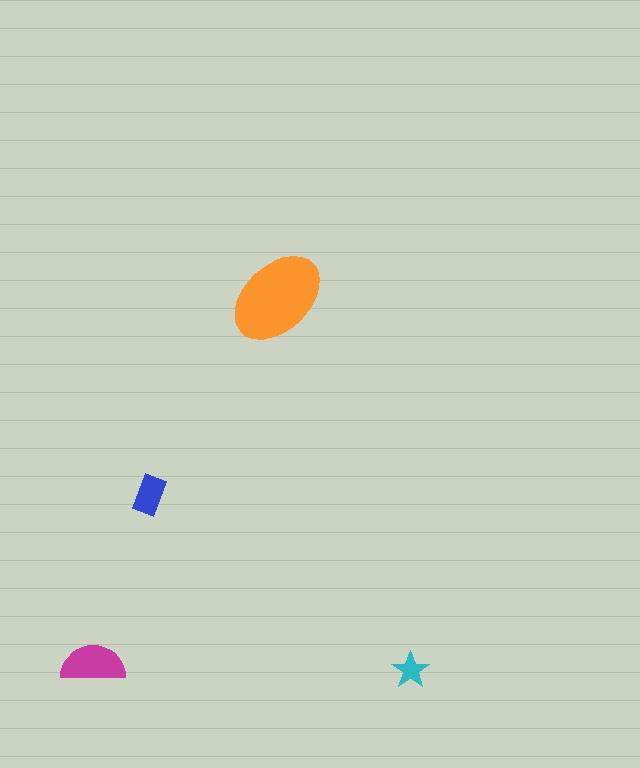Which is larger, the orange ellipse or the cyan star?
The orange ellipse.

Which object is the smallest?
The cyan star.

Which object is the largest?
The orange ellipse.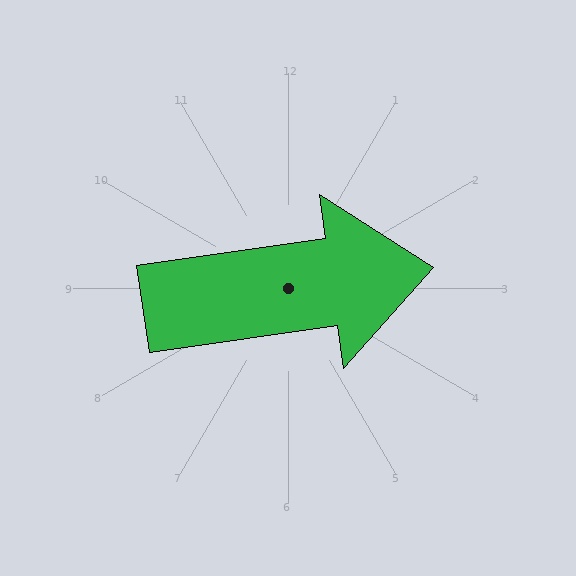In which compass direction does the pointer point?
East.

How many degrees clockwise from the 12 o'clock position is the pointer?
Approximately 82 degrees.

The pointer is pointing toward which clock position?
Roughly 3 o'clock.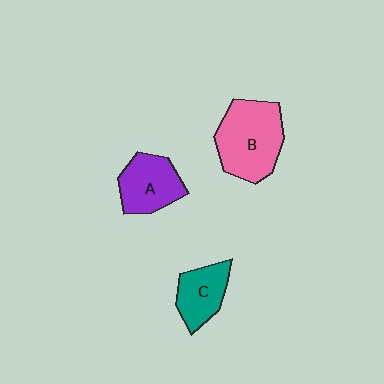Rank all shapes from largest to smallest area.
From largest to smallest: B (pink), A (purple), C (teal).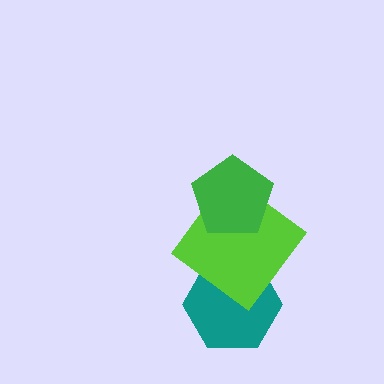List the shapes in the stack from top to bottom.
From top to bottom: the green pentagon, the lime diamond, the teal hexagon.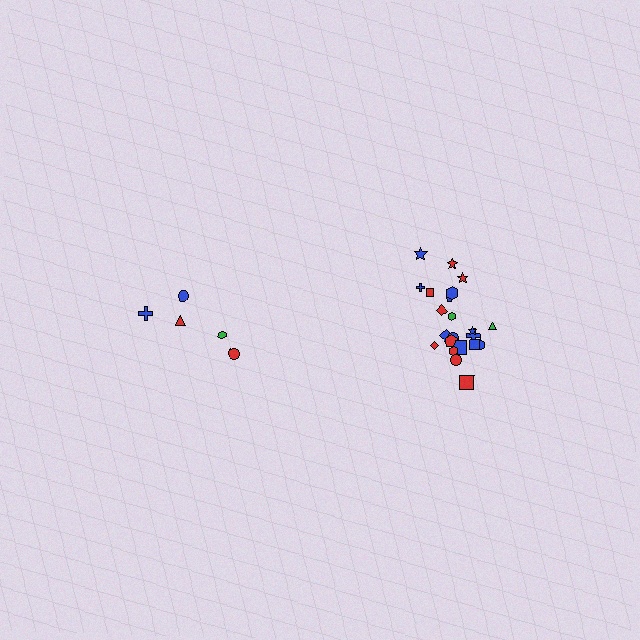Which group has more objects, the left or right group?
The right group.